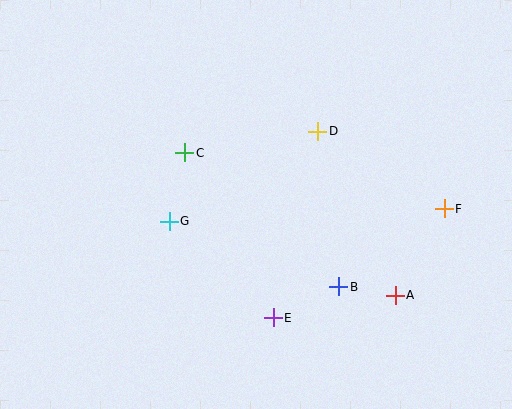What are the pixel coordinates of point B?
Point B is at (339, 287).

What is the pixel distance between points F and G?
The distance between F and G is 275 pixels.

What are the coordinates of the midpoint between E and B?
The midpoint between E and B is at (306, 302).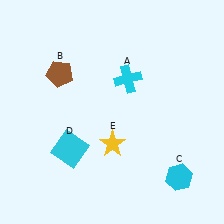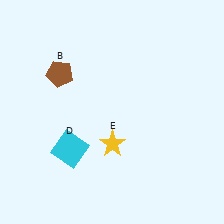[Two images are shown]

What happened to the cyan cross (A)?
The cyan cross (A) was removed in Image 2. It was in the top-right area of Image 1.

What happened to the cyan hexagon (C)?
The cyan hexagon (C) was removed in Image 2. It was in the bottom-right area of Image 1.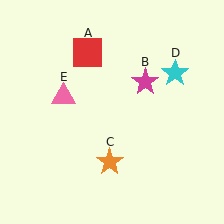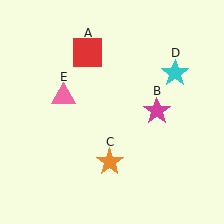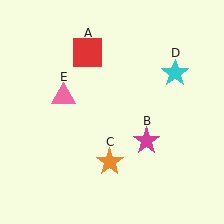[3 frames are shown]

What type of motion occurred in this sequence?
The magenta star (object B) rotated clockwise around the center of the scene.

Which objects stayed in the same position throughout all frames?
Red square (object A) and orange star (object C) and cyan star (object D) and pink triangle (object E) remained stationary.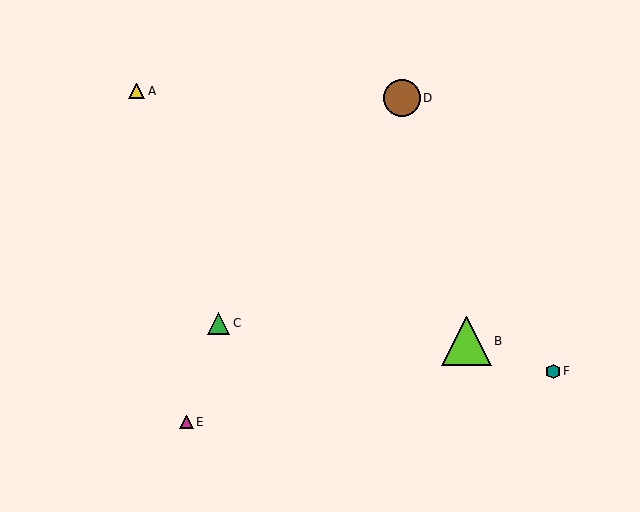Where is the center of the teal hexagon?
The center of the teal hexagon is at (553, 371).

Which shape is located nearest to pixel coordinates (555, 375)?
The teal hexagon (labeled F) at (553, 371) is nearest to that location.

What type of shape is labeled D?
Shape D is a brown circle.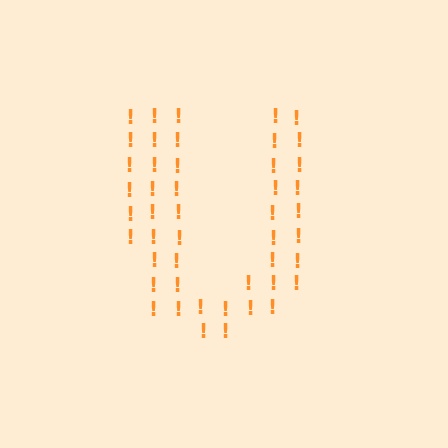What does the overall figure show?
The overall figure shows the letter U.